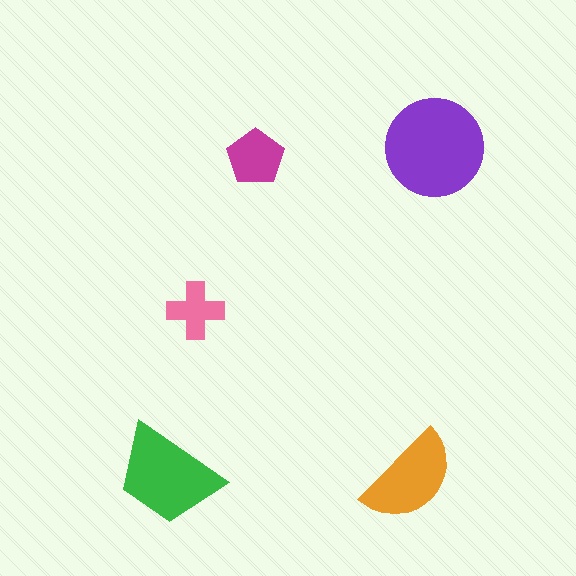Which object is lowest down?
The orange semicircle is bottommost.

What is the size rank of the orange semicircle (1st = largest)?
3rd.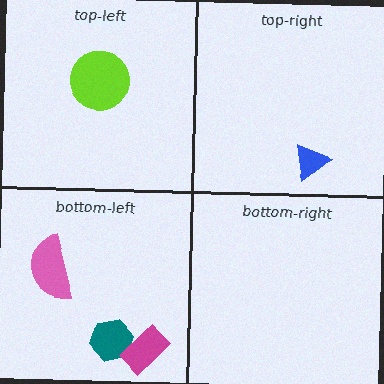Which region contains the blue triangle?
The top-right region.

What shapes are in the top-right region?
The blue triangle.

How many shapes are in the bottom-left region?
3.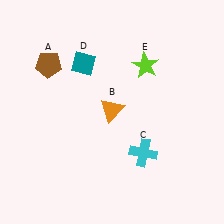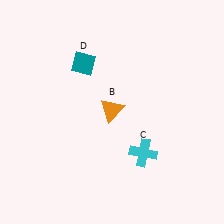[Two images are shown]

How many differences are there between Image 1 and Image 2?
There are 2 differences between the two images.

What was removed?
The lime star (E), the brown pentagon (A) were removed in Image 2.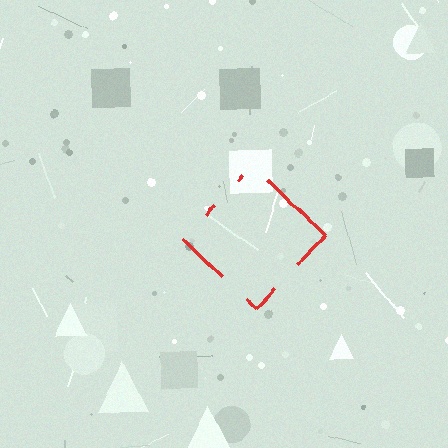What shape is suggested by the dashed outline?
The dashed outline suggests a diamond.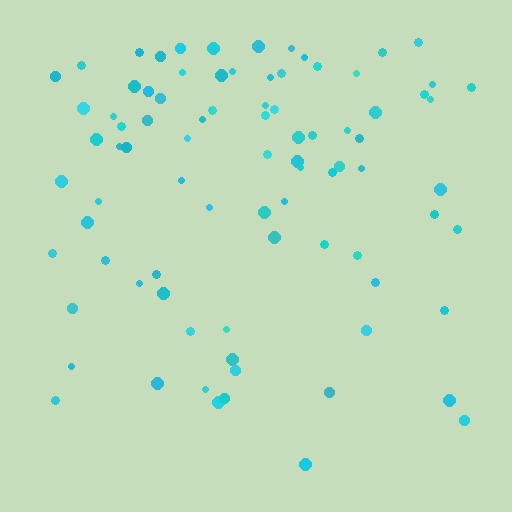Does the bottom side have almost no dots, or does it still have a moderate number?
Still a moderate number, just noticeably fewer than the top.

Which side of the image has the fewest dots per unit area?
The bottom.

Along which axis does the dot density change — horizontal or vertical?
Vertical.